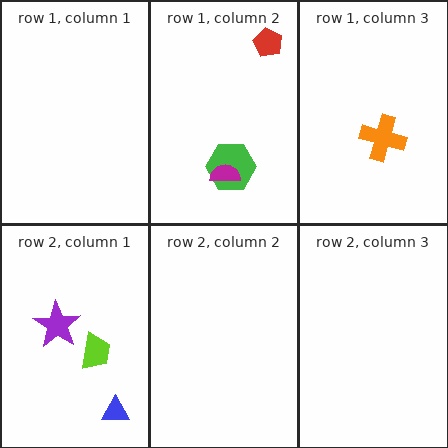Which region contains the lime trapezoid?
The row 2, column 1 region.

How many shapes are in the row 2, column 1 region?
3.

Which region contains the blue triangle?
The row 2, column 1 region.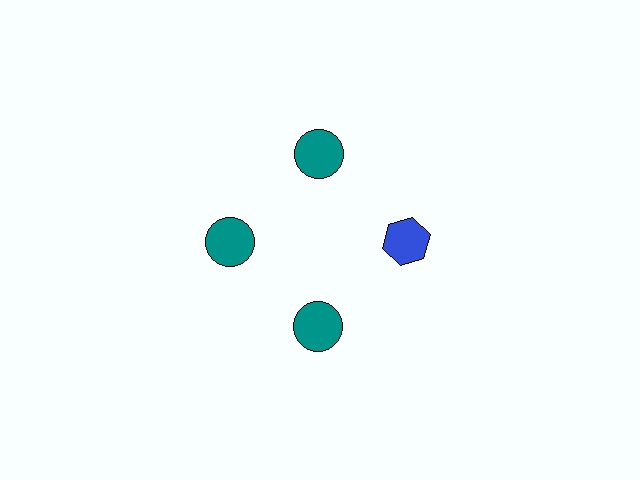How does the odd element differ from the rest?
It differs in both color (blue instead of teal) and shape (hexagon instead of circle).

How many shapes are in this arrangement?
There are 4 shapes arranged in a ring pattern.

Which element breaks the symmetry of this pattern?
The blue hexagon at roughly the 3 o'clock position breaks the symmetry. All other shapes are teal circles.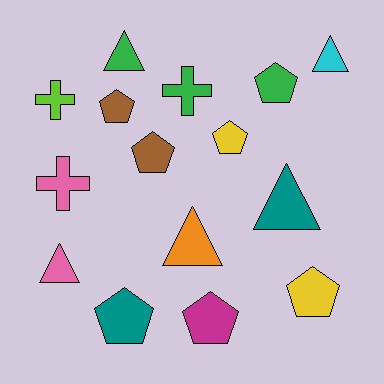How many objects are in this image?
There are 15 objects.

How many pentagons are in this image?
There are 7 pentagons.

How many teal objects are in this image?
There are 2 teal objects.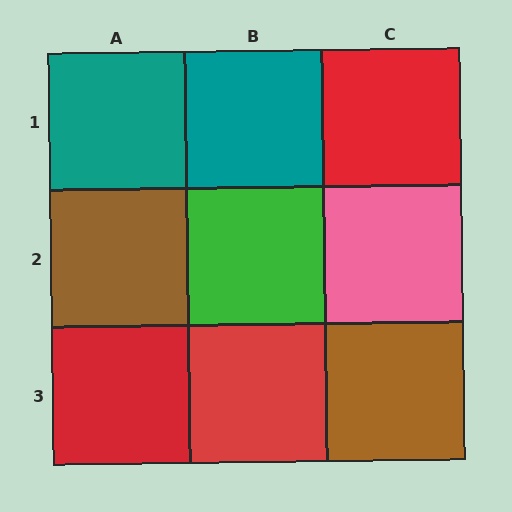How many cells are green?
1 cell is green.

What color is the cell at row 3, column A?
Red.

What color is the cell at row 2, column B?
Green.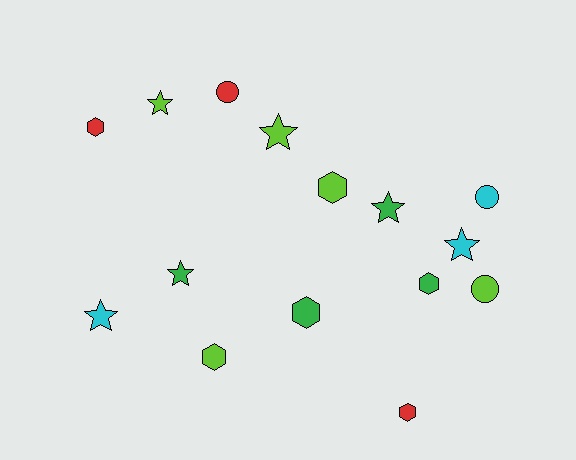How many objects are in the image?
There are 15 objects.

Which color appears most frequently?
Lime, with 5 objects.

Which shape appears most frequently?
Hexagon, with 6 objects.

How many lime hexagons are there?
There are 2 lime hexagons.